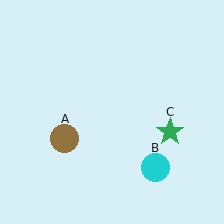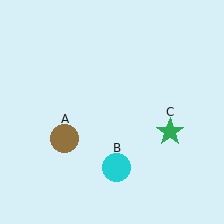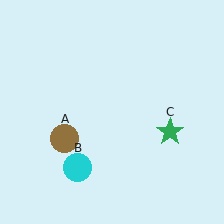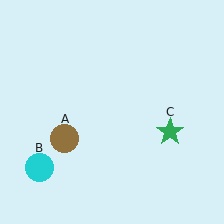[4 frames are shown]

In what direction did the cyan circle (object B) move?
The cyan circle (object B) moved left.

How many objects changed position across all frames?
1 object changed position: cyan circle (object B).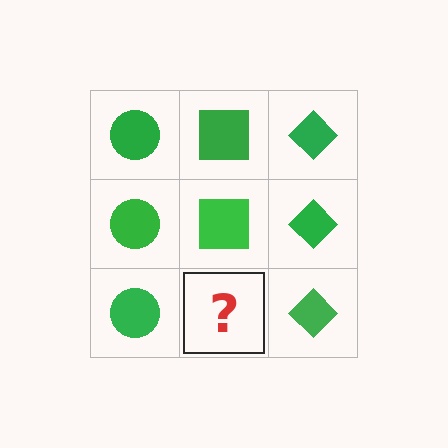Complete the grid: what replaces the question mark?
The question mark should be replaced with a green square.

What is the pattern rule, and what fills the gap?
The rule is that each column has a consistent shape. The gap should be filled with a green square.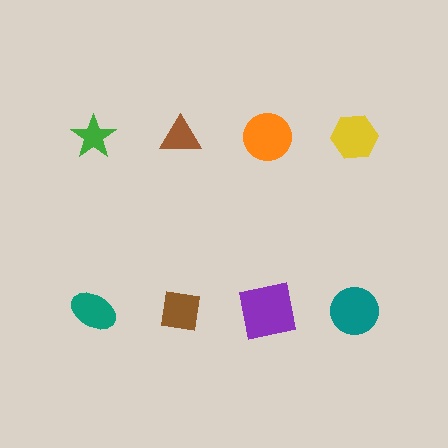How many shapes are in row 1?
4 shapes.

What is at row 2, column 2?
A brown square.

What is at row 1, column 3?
An orange circle.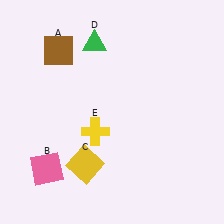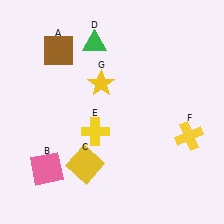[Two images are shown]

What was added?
A yellow cross (F), a yellow star (G) were added in Image 2.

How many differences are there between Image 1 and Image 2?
There are 2 differences between the two images.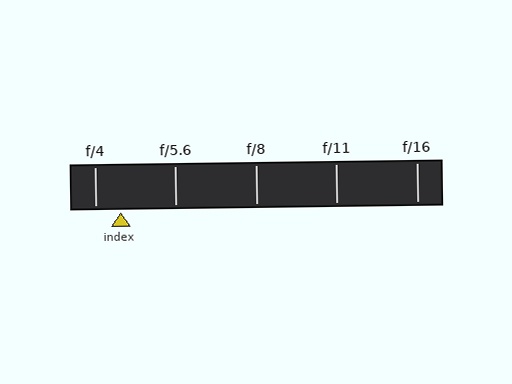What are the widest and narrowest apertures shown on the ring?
The widest aperture shown is f/4 and the narrowest is f/16.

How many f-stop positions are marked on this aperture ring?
There are 5 f-stop positions marked.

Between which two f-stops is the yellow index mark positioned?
The index mark is between f/4 and f/5.6.